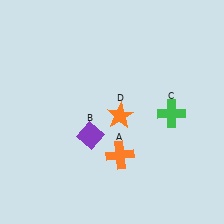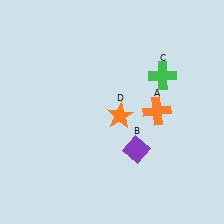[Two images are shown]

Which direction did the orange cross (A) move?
The orange cross (A) moved up.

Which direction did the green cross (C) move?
The green cross (C) moved up.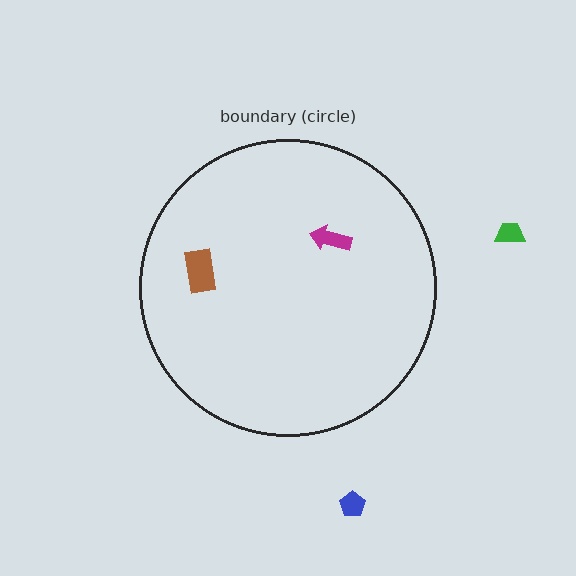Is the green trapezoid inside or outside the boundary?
Outside.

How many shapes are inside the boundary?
2 inside, 2 outside.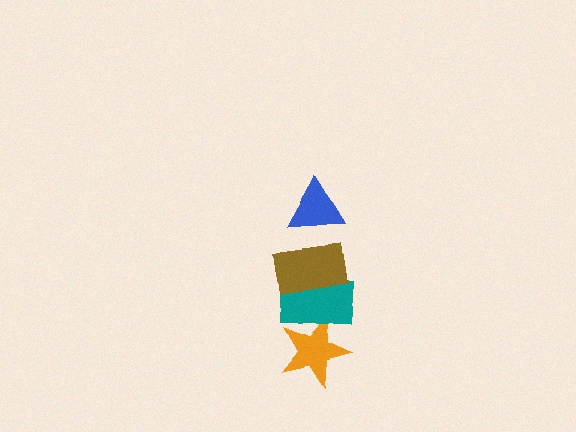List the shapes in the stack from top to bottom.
From top to bottom: the blue triangle, the brown rectangle, the teal rectangle, the orange star.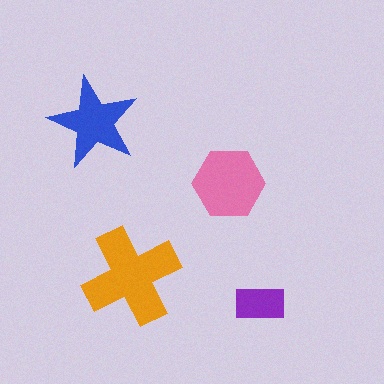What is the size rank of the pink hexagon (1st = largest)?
2nd.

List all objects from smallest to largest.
The purple rectangle, the blue star, the pink hexagon, the orange cross.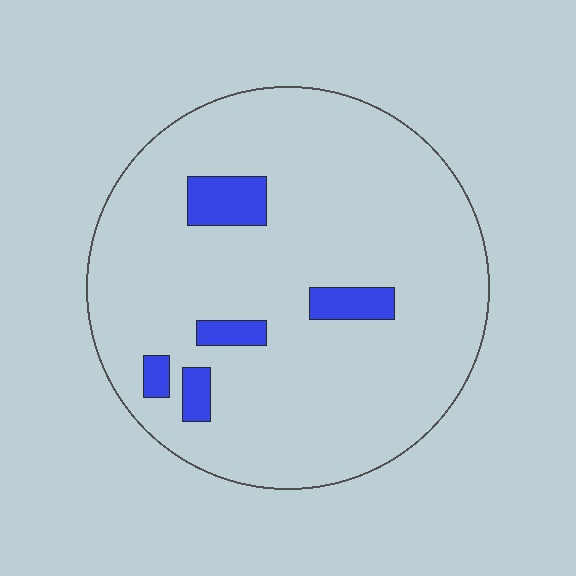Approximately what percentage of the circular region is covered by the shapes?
Approximately 10%.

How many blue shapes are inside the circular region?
5.